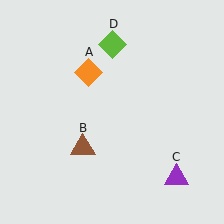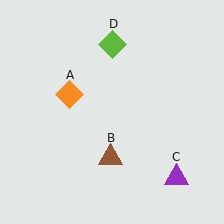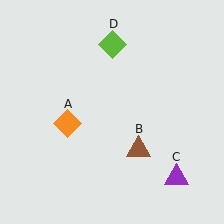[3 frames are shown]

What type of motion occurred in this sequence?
The orange diamond (object A), brown triangle (object B) rotated counterclockwise around the center of the scene.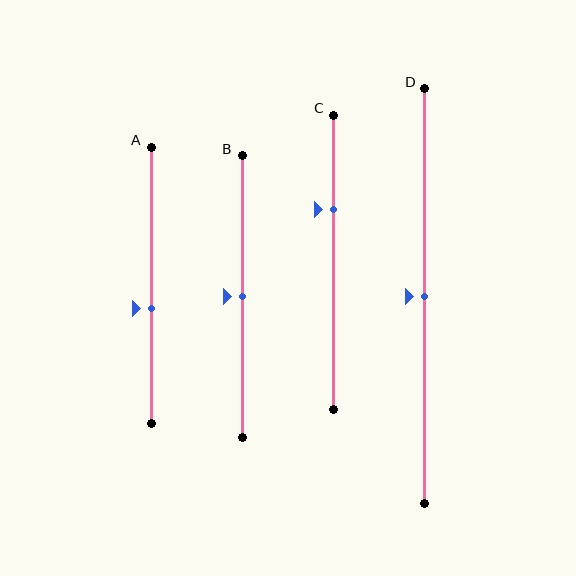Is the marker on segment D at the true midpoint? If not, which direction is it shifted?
Yes, the marker on segment D is at the true midpoint.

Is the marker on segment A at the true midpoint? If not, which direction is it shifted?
No, the marker on segment A is shifted downward by about 8% of the segment length.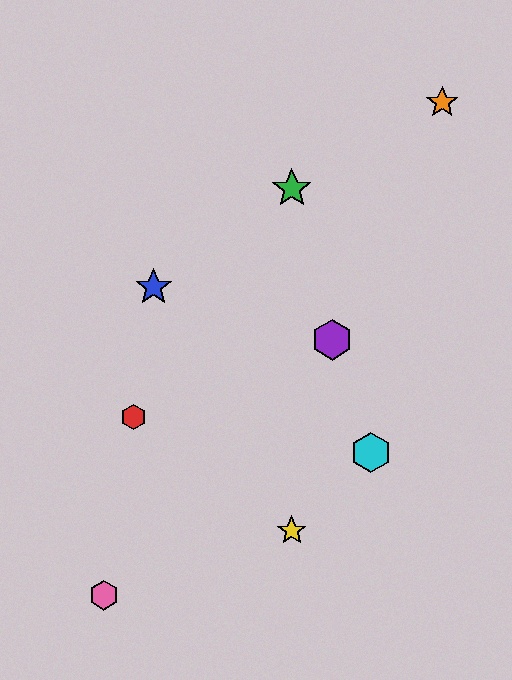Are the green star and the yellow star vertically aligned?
Yes, both are at x≈292.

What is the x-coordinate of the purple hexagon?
The purple hexagon is at x≈332.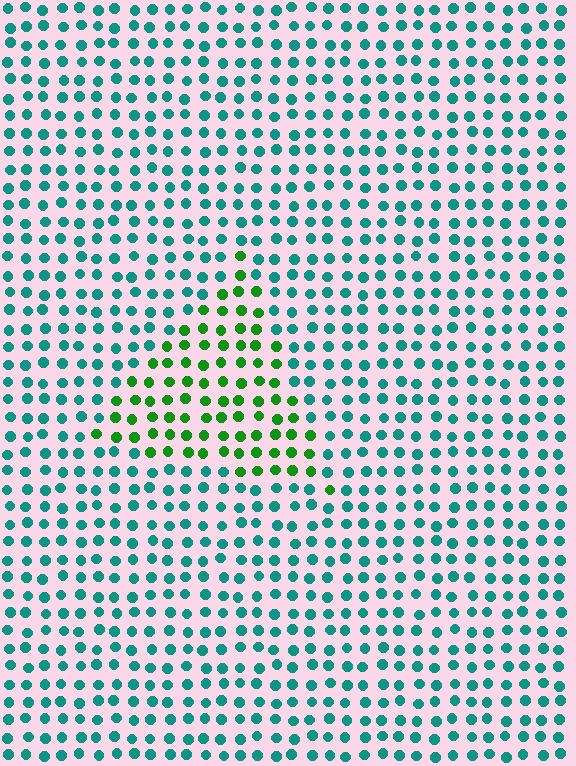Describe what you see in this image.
The image is filled with small teal elements in a uniform arrangement. A triangle-shaped region is visible where the elements are tinted to a slightly different hue, forming a subtle color boundary.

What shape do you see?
I see a triangle.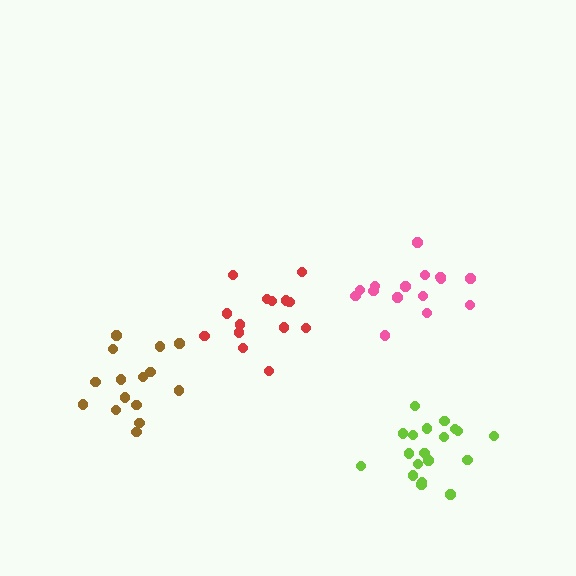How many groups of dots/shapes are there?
There are 4 groups.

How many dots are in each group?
Group 1: 14 dots, Group 2: 19 dots, Group 3: 15 dots, Group 4: 15 dots (63 total).